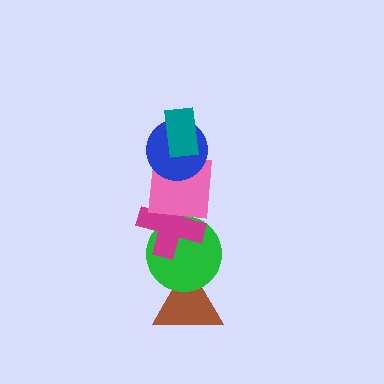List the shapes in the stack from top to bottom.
From top to bottom: the teal rectangle, the blue circle, the pink square, the magenta cross, the green circle, the brown triangle.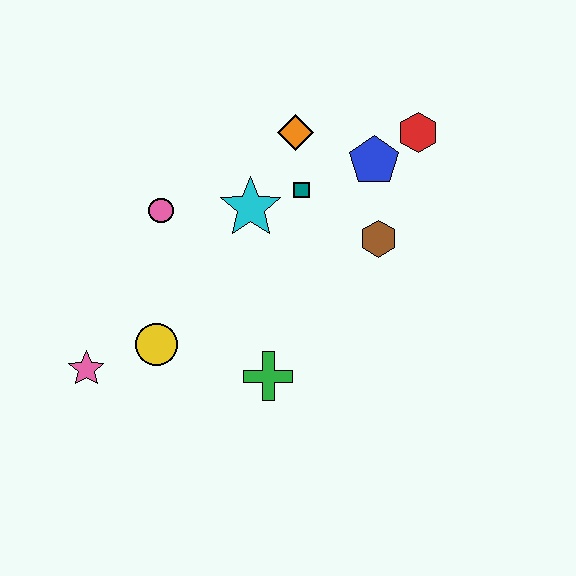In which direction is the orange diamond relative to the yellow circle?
The orange diamond is above the yellow circle.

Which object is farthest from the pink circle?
The red hexagon is farthest from the pink circle.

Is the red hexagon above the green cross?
Yes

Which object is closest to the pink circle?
The cyan star is closest to the pink circle.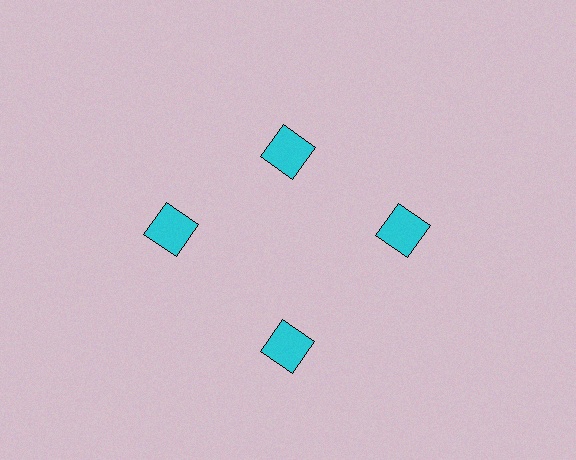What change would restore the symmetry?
The symmetry would be restored by moving it outward, back onto the ring so that all 4 squares sit at equal angles and equal distance from the center.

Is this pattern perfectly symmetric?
No. The 4 cyan squares are arranged in a ring, but one element near the 12 o'clock position is pulled inward toward the center, breaking the 4-fold rotational symmetry.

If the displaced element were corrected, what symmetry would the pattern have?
It would have 4-fold rotational symmetry — the pattern would map onto itself every 90 degrees.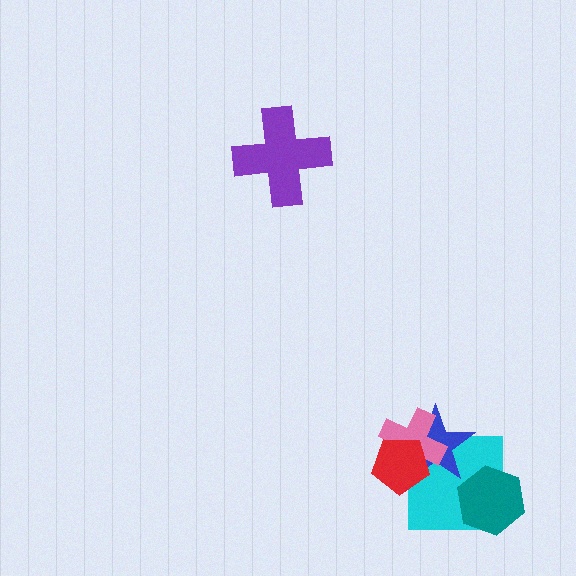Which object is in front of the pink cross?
The red pentagon is in front of the pink cross.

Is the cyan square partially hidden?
Yes, it is partially covered by another shape.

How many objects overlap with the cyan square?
4 objects overlap with the cyan square.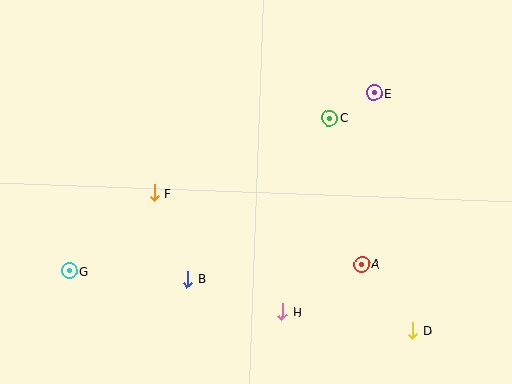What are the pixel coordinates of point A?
Point A is at (362, 264).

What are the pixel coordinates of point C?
Point C is at (329, 118).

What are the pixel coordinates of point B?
Point B is at (187, 279).